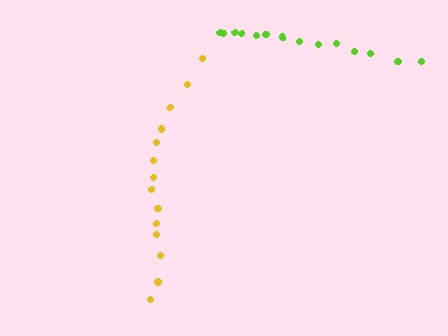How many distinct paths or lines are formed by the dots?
There are 2 distinct paths.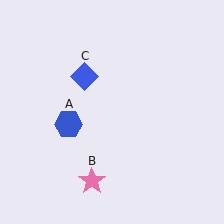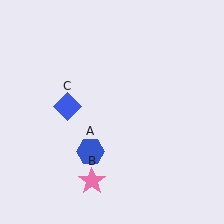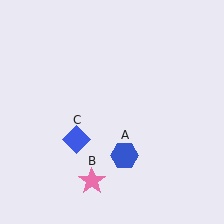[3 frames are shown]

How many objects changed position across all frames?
2 objects changed position: blue hexagon (object A), blue diamond (object C).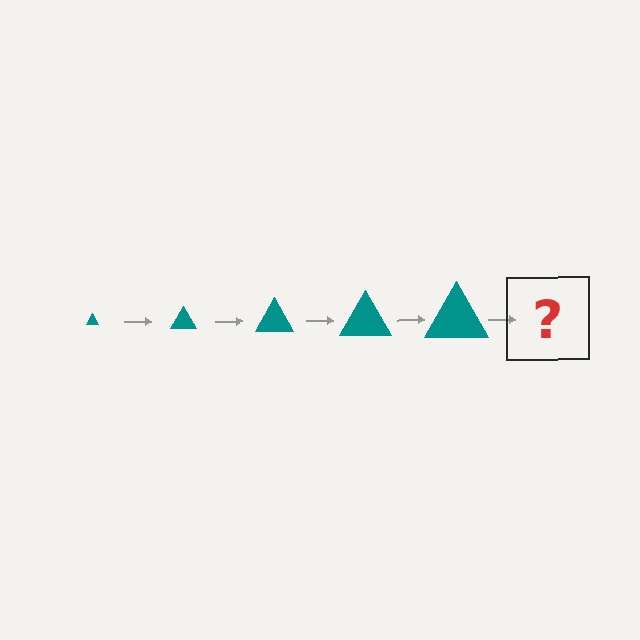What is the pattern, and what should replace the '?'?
The pattern is that the triangle gets progressively larger each step. The '?' should be a teal triangle, larger than the previous one.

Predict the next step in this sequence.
The next step is a teal triangle, larger than the previous one.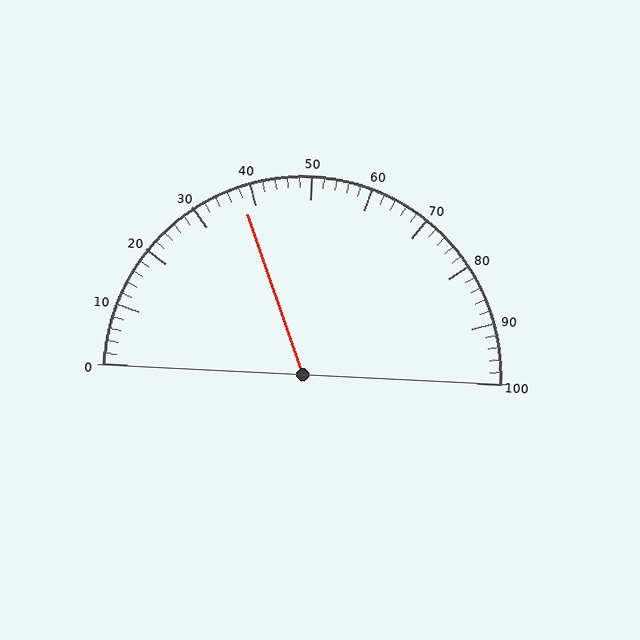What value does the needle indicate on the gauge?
The needle indicates approximately 38.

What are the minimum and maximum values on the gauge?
The gauge ranges from 0 to 100.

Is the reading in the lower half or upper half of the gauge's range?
The reading is in the lower half of the range (0 to 100).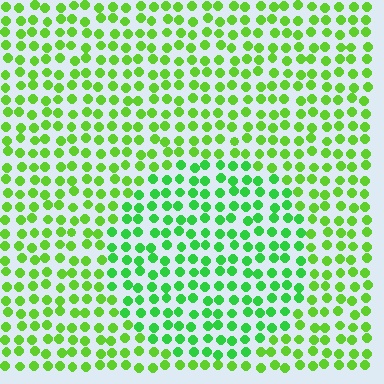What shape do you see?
I see a circle.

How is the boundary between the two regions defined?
The boundary is defined purely by a slight shift in hue (about 25 degrees). Spacing, size, and orientation are identical on both sides.